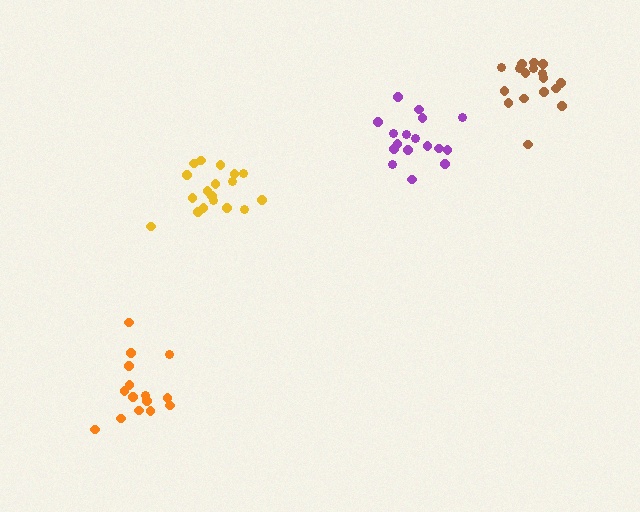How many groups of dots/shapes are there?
There are 4 groups.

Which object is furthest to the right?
The brown cluster is rightmost.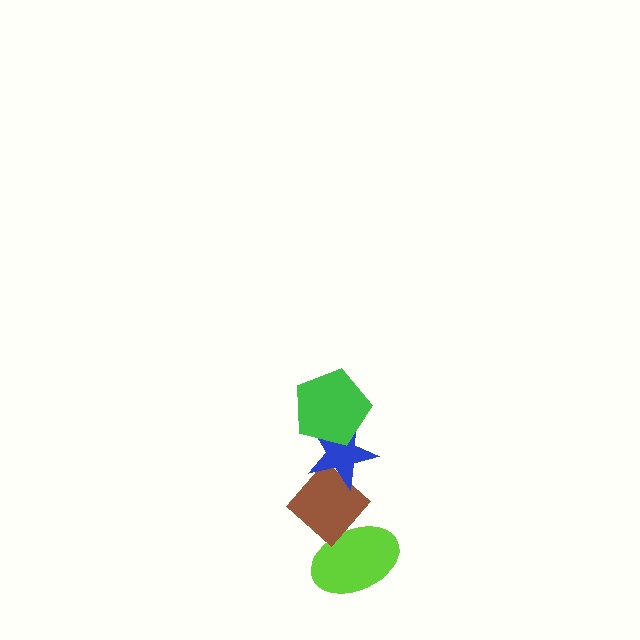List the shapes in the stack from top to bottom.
From top to bottom: the green pentagon, the blue star, the brown diamond, the lime ellipse.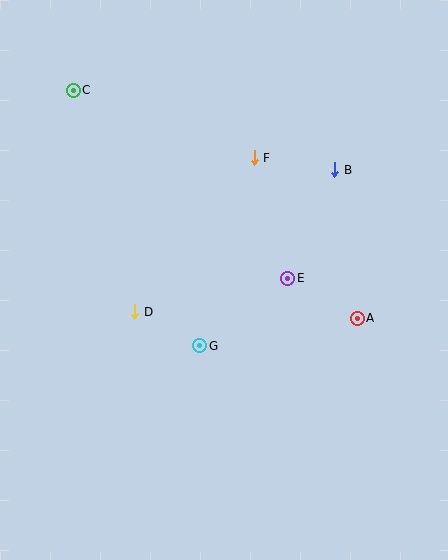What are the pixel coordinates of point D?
Point D is at (135, 312).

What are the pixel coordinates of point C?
Point C is at (73, 90).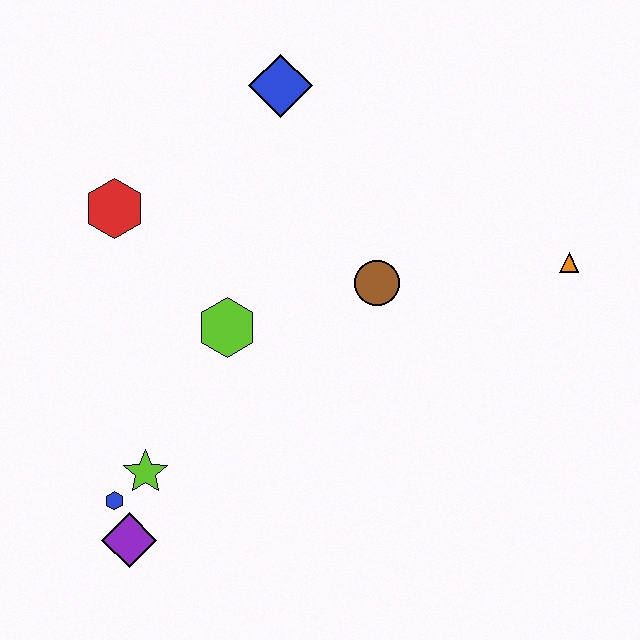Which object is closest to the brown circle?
The lime hexagon is closest to the brown circle.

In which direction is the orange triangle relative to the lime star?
The orange triangle is to the right of the lime star.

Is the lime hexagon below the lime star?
No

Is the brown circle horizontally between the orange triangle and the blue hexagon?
Yes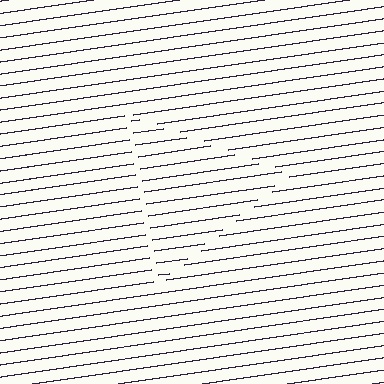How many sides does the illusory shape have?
3 sides — the line-ends trace a triangle.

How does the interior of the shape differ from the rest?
The interior of the shape contains the same grating, shifted by half a period — the contour is defined by the phase discontinuity where line-ends from the inner and outer gratings abut.